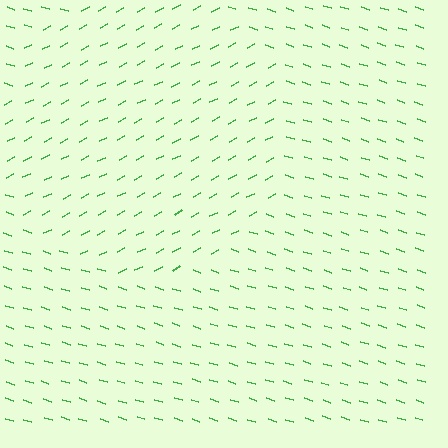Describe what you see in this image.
The image is filled with small green line segments. A circle region in the image has lines oriented differently from the surrounding lines, creating a visible texture boundary.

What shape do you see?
I see a circle.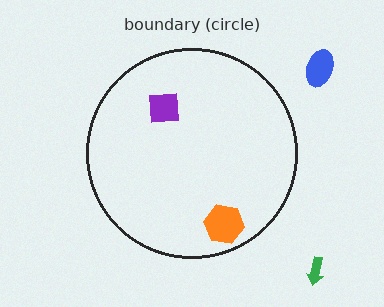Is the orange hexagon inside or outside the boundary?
Inside.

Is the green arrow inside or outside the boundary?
Outside.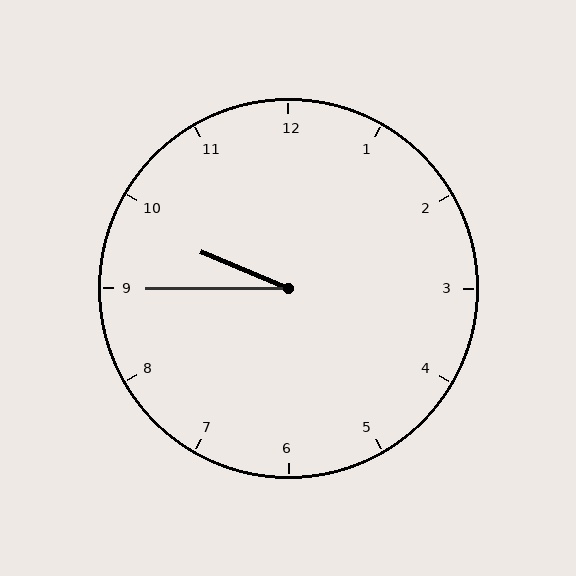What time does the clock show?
9:45.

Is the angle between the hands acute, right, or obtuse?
It is acute.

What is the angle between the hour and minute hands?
Approximately 22 degrees.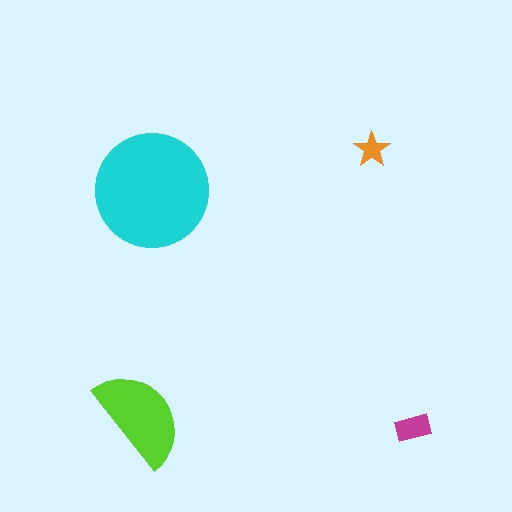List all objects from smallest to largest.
The orange star, the magenta rectangle, the lime semicircle, the cyan circle.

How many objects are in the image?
There are 4 objects in the image.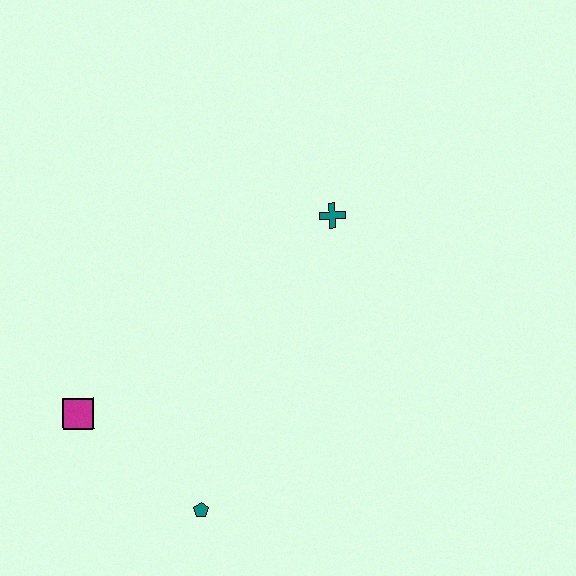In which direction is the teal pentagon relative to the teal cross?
The teal pentagon is below the teal cross.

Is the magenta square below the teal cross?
Yes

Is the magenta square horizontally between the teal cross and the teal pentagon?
No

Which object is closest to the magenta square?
The teal pentagon is closest to the magenta square.